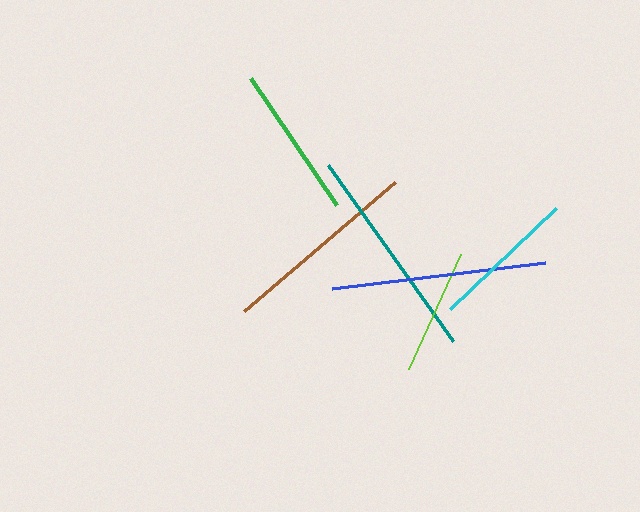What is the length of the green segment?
The green segment is approximately 153 pixels long.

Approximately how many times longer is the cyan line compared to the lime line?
The cyan line is approximately 1.2 times the length of the lime line.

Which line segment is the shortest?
The lime line is the shortest at approximately 126 pixels.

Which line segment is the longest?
The teal line is the longest at approximately 215 pixels.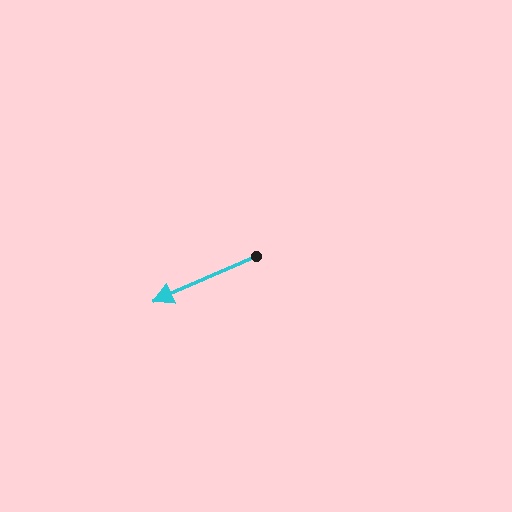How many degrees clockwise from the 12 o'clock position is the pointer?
Approximately 246 degrees.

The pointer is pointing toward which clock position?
Roughly 8 o'clock.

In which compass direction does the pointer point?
Southwest.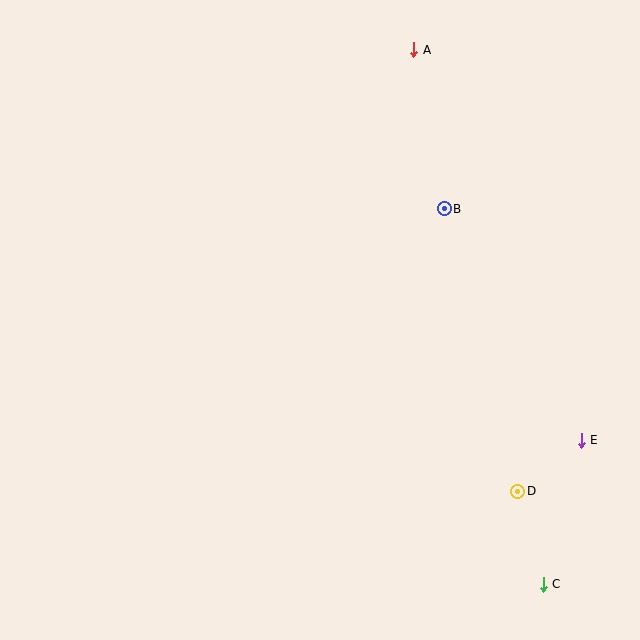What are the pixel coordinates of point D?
Point D is at (518, 491).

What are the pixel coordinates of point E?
Point E is at (581, 440).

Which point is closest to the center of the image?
Point B at (444, 209) is closest to the center.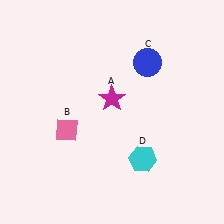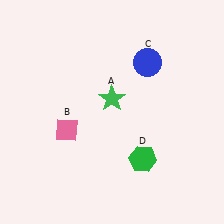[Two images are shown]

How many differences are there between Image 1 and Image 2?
There are 2 differences between the two images.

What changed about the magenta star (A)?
In Image 1, A is magenta. In Image 2, it changed to green.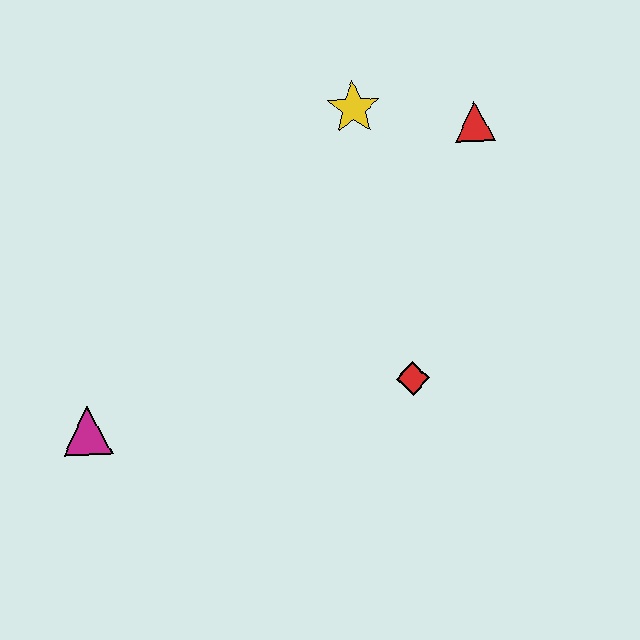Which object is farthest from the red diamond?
The magenta triangle is farthest from the red diamond.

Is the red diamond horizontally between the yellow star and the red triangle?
Yes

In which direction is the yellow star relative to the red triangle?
The yellow star is to the left of the red triangle.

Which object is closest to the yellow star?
The red triangle is closest to the yellow star.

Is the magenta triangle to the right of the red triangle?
No